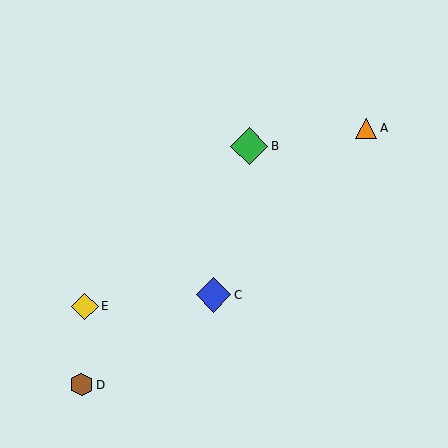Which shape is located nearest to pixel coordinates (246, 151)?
The green diamond (labeled B) at (249, 146) is nearest to that location.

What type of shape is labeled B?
Shape B is a green diamond.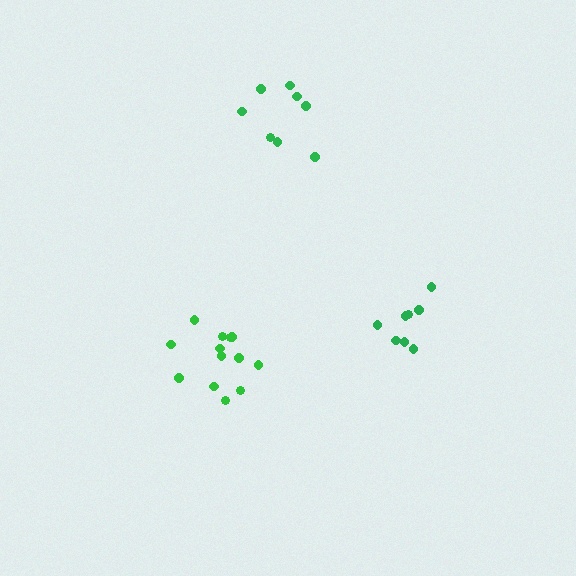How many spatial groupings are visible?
There are 3 spatial groupings.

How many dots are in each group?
Group 1: 8 dots, Group 2: 13 dots, Group 3: 8 dots (29 total).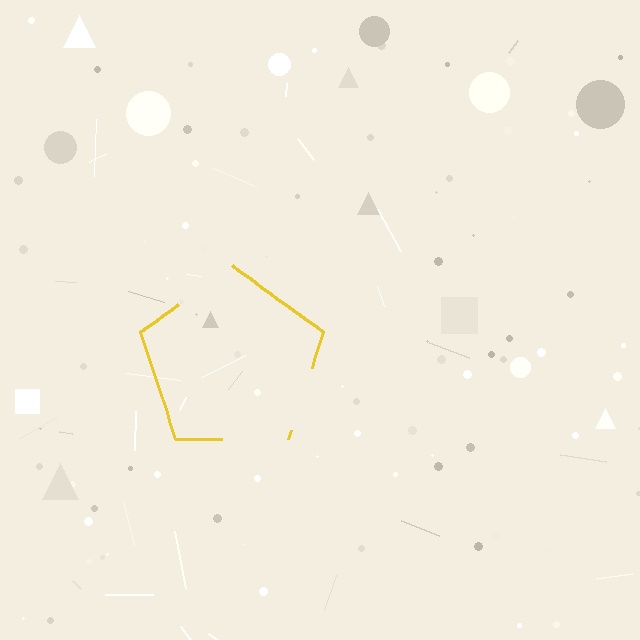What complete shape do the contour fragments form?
The contour fragments form a pentagon.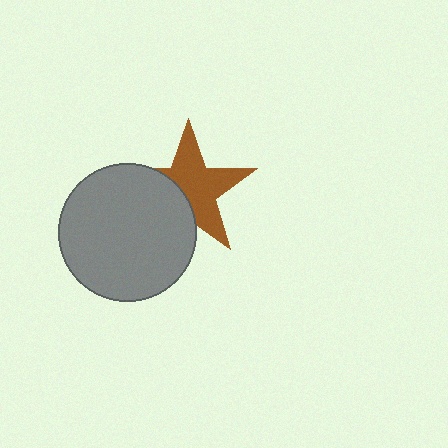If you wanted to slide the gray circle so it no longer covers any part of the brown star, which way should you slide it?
Slide it toward the lower-left — that is the most direct way to separate the two shapes.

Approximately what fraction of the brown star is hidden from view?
Roughly 38% of the brown star is hidden behind the gray circle.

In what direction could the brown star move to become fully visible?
The brown star could move toward the upper-right. That would shift it out from behind the gray circle entirely.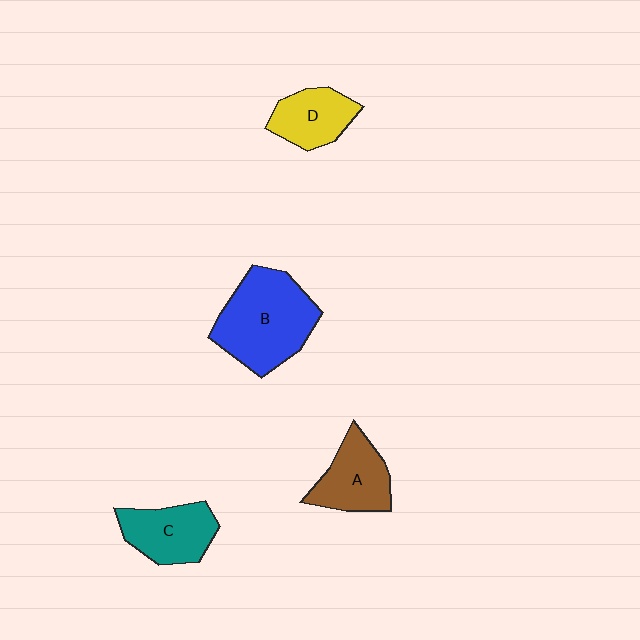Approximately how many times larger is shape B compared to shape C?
Approximately 1.6 times.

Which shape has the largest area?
Shape B (blue).